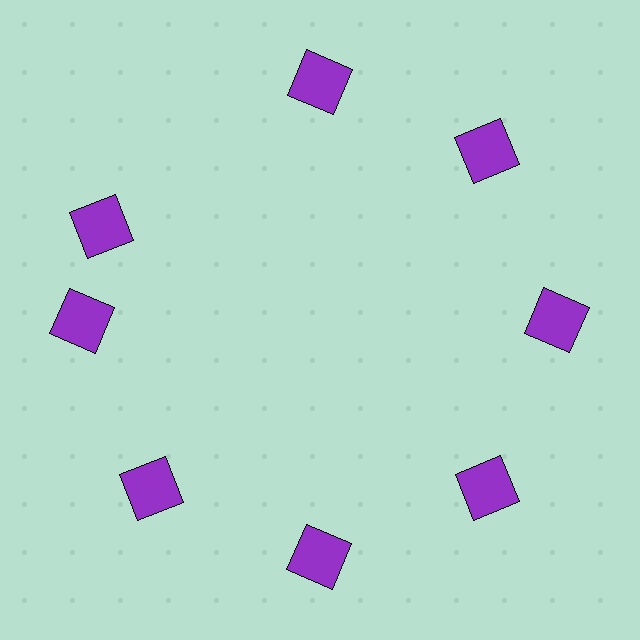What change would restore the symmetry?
The symmetry would be restored by rotating it back into even spacing with its neighbors so that all 8 squares sit at equal angles and equal distance from the center.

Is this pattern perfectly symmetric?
No. The 8 purple squares are arranged in a ring, but one element near the 10 o'clock position is rotated out of alignment along the ring, breaking the 8-fold rotational symmetry.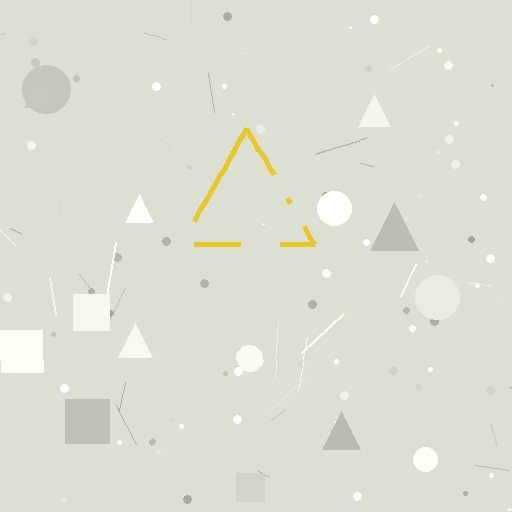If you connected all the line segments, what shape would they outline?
They would outline a triangle.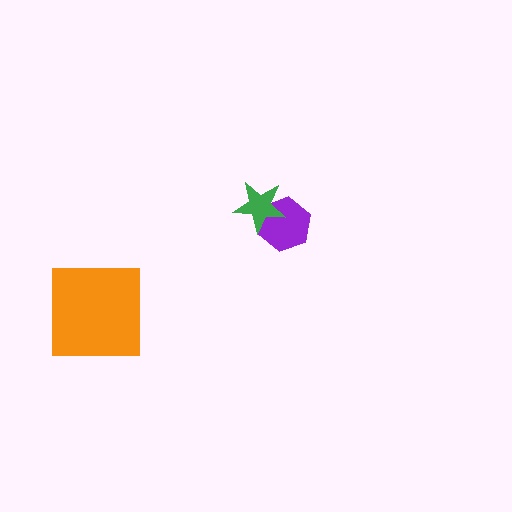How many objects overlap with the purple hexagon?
1 object overlaps with the purple hexagon.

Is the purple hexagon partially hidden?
Yes, it is partially covered by another shape.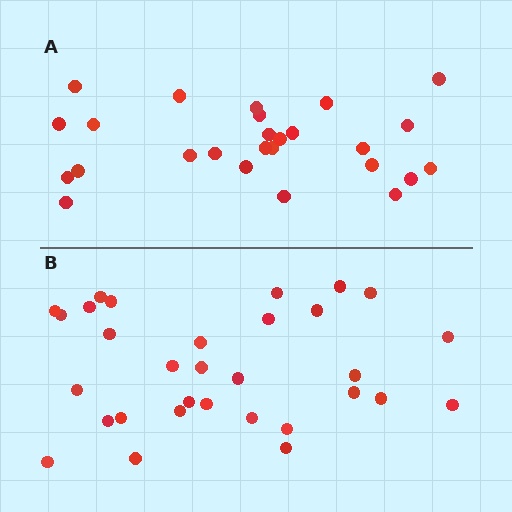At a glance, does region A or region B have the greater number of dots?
Region B (the bottom region) has more dots.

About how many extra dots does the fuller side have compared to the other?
Region B has about 5 more dots than region A.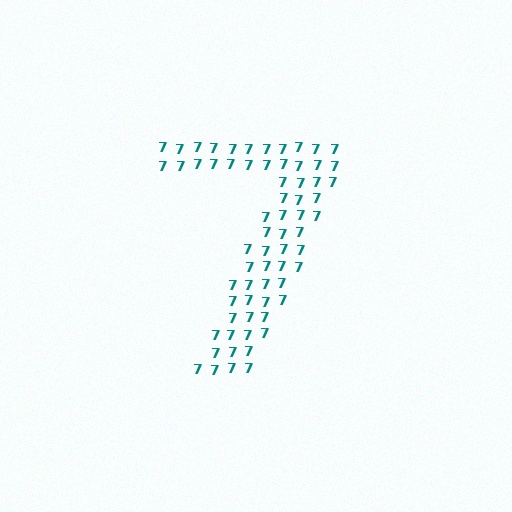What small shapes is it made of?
It is made of small digit 7's.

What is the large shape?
The large shape is the digit 7.